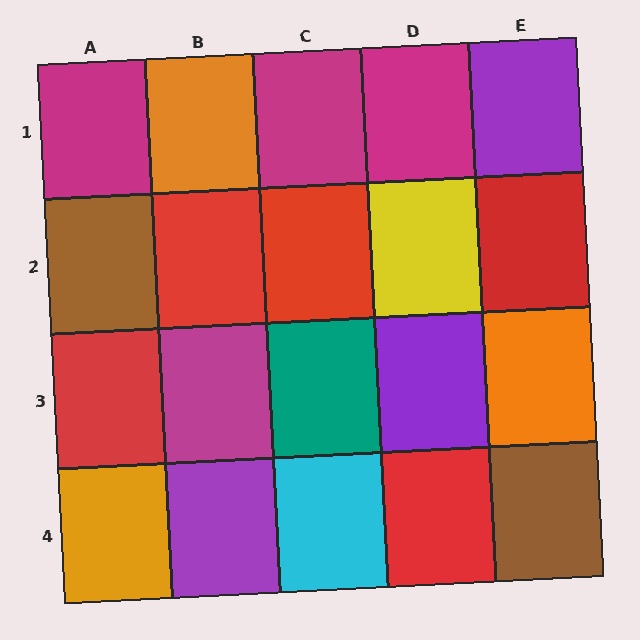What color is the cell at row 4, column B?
Purple.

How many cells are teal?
1 cell is teal.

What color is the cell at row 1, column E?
Purple.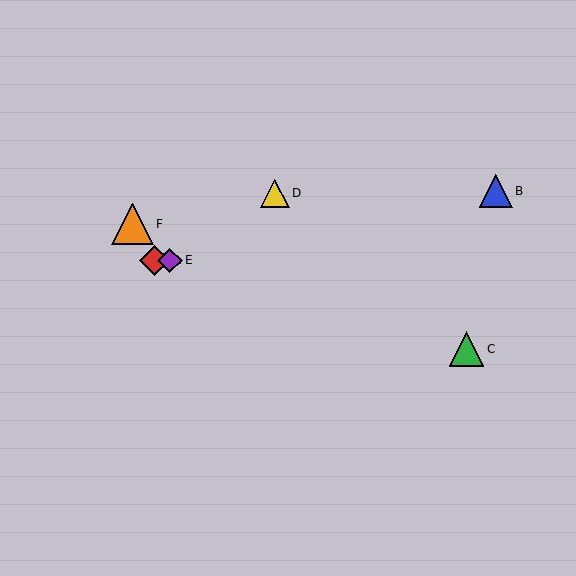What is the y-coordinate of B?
Object B is at y≈191.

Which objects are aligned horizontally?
Objects A, E are aligned horizontally.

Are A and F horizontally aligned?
No, A is at y≈260 and F is at y≈224.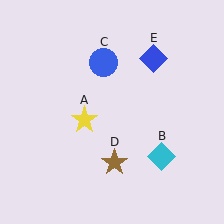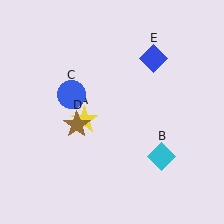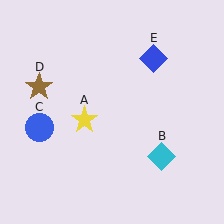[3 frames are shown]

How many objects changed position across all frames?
2 objects changed position: blue circle (object C), brown star (object D).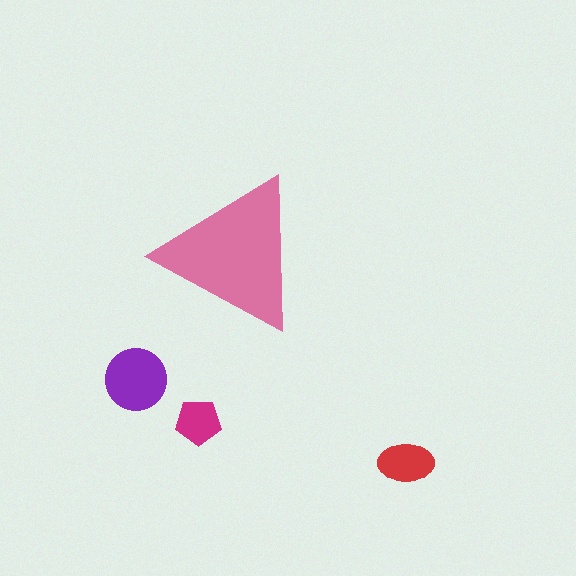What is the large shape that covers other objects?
A pink triangle.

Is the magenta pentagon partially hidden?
No, the magenta pentagon is fully visible.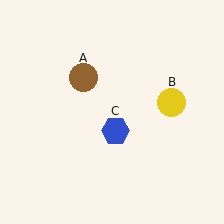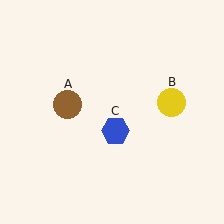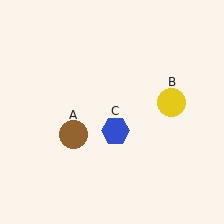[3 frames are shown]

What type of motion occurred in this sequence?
The brown circle (object A) rotated counterclockwise around the center of the scene.